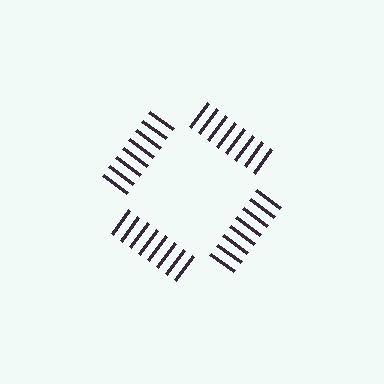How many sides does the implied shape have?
4 sides — the line-ends trace a square.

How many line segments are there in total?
32 — 8 along each of the 4 edges.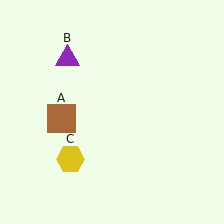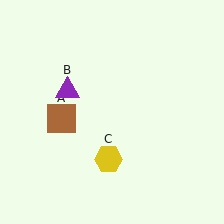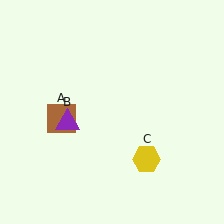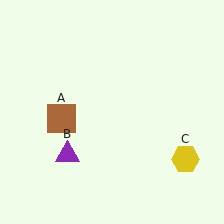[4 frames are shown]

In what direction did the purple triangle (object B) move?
The purple triangle (object B) moved down.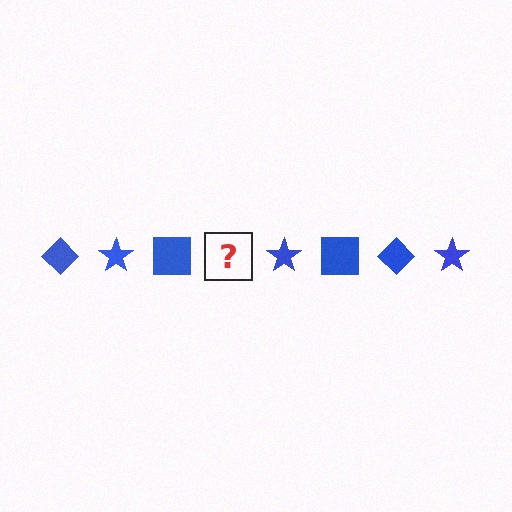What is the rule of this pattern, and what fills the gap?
The rule is that the pattern cycles through diamond, star, square shapes in blue. The gap should be filled with a blue diamond.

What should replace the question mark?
The question mark should be replaced with a blue diamond.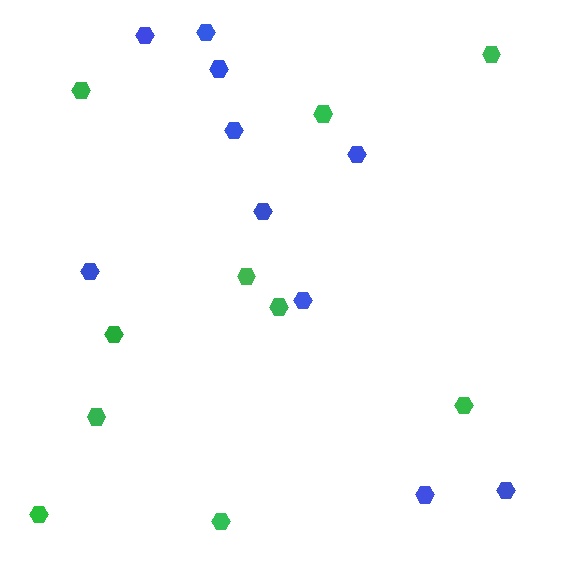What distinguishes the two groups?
There are 2 groups: one group of green hexagons (10) and one group of blue hexagons (10).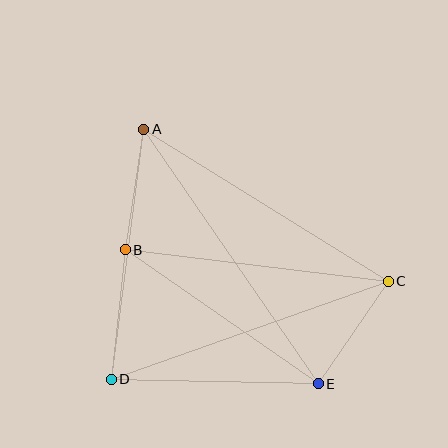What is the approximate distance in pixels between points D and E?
The distance between D and E is approximately 207 pixels.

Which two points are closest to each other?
Points A and B are closest to each other.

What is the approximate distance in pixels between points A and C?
The distance between A and C is approximately 288 pixels.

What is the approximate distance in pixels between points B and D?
The distance between B and D is approximately 131 pixels.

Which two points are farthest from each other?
Points A and E are farthest from each other.